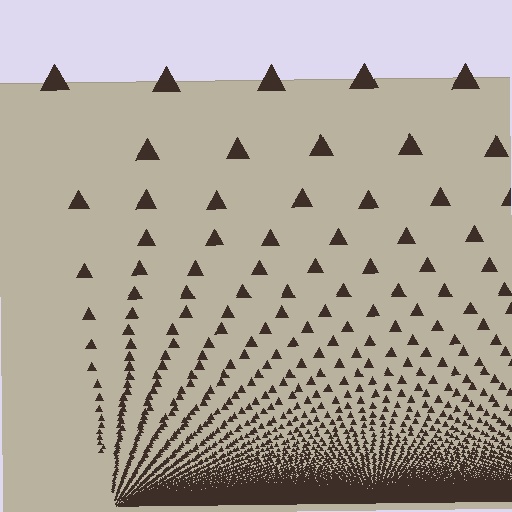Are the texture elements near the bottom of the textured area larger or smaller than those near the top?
Smaller. The gradient is inverted — elements near the bottom are smaller and denser.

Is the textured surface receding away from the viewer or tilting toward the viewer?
The surface appears to tilt toward the viewer. Texture elements get larger and sparser toward the top.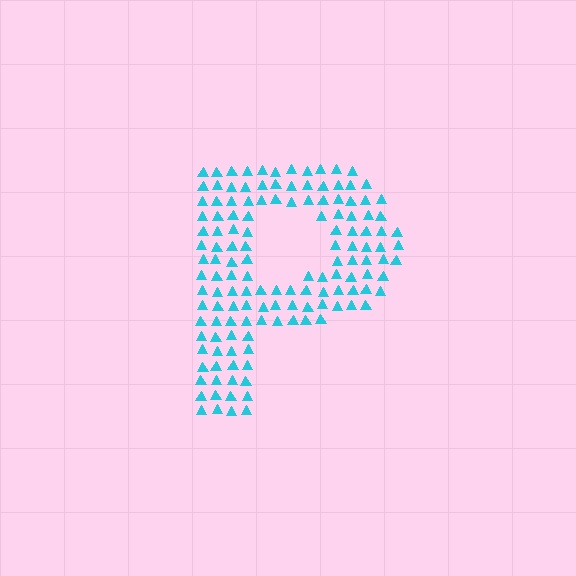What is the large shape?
The large shape is the letter P.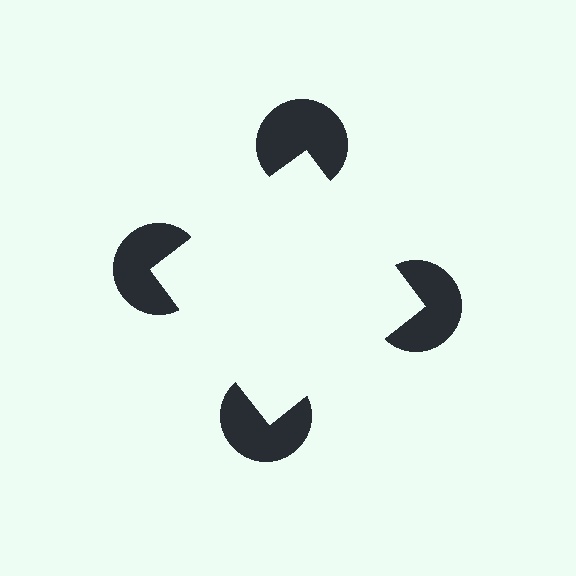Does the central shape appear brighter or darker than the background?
It typically appears slightly brighter than the background, even though no actual brightness change is drawn.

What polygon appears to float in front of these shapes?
An illusory square — its edges are inferred from the aligned wedge cuts in the pac-man discs, not physically drawn.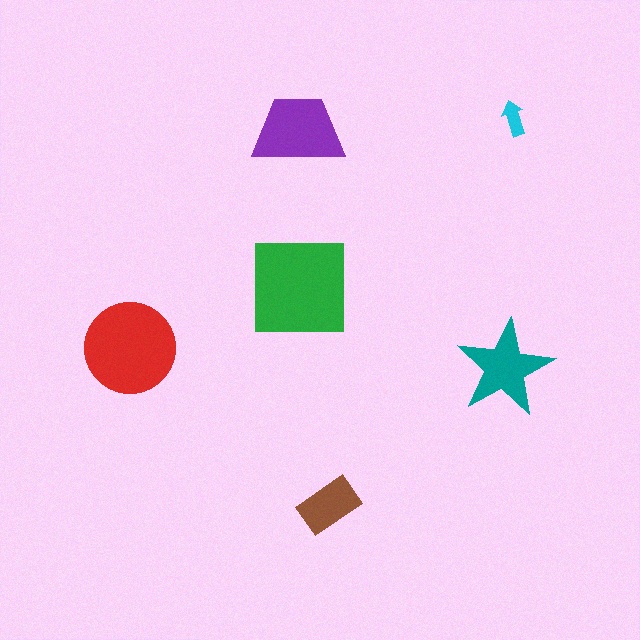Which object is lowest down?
The brown rectangle is bottommost.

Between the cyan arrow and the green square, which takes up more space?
The green square.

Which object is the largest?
The green square.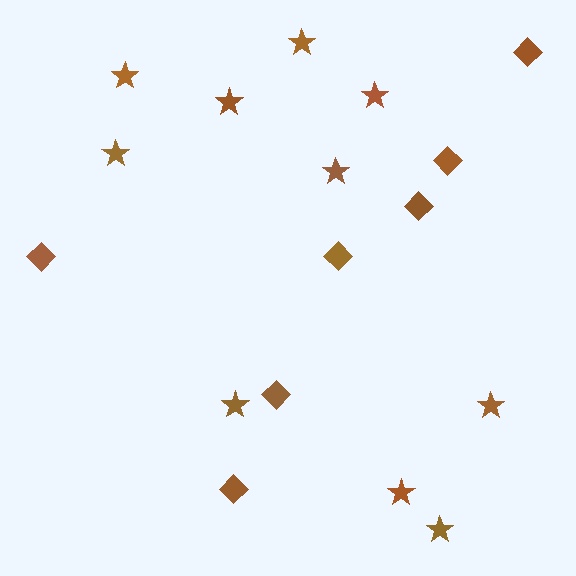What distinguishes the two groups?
There are 2 groups: one group of stars (10) and one group of diamonds (7).